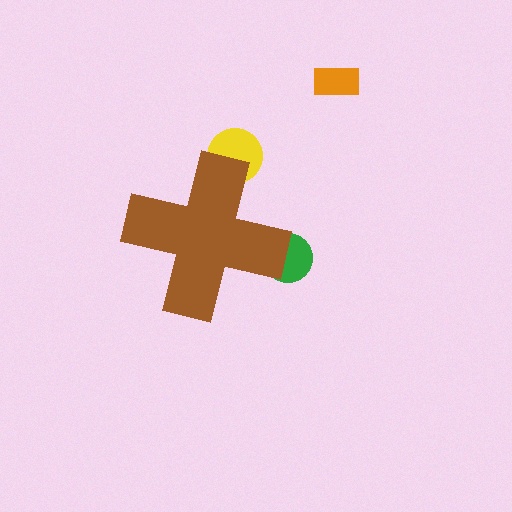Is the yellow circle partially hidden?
Yes, the yellow circle is partially hidden behind the brown cross.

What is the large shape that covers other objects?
A brown cross.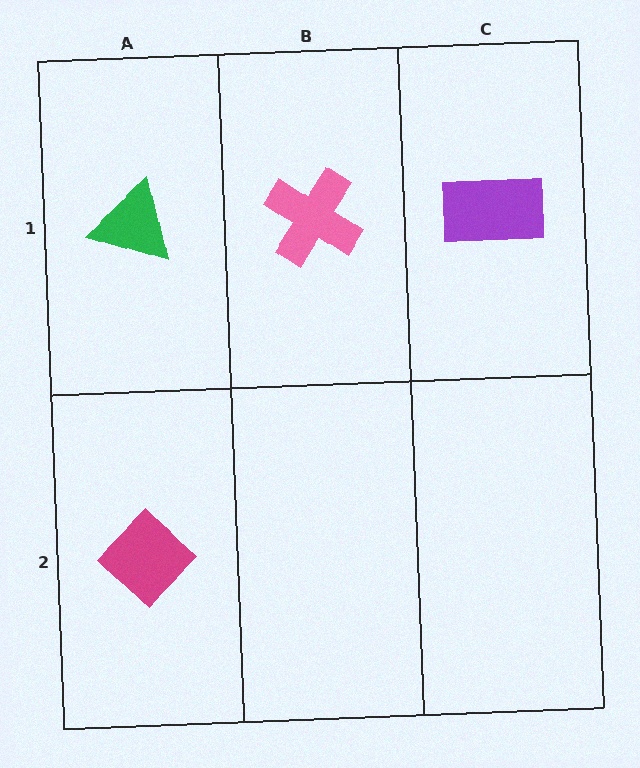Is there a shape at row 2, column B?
No, that cell is empty.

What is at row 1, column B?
A pink cross.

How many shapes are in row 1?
3 shapes.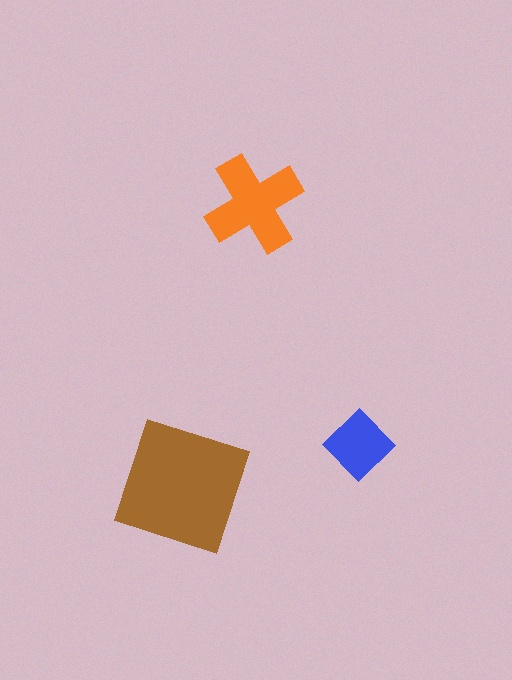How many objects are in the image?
There are 3 objects in the image.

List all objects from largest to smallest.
The brown square, the orange cross, the blue diamond.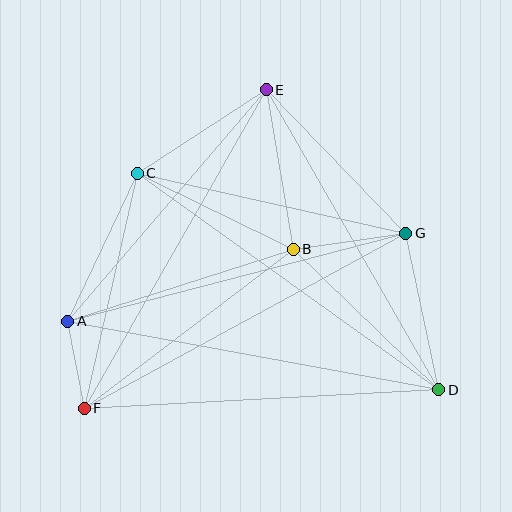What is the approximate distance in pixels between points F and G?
The distance between F and G is approximately 366 pixels.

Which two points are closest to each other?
Points A and F are closest to each other.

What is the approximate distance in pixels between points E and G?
The distance between E and G is approximately 200 pixels.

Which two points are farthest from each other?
Points A and D are farthest from each other.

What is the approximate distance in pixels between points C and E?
The distance between C and E is approximately 154 pixels.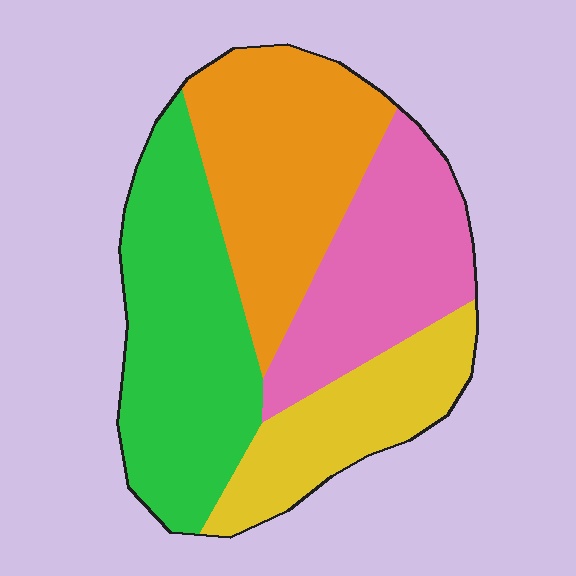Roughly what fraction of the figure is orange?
Orange takes up between a sixth and a third of the figure.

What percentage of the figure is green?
Green covers around 30% of the figure.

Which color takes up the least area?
Yellow, at roughly 20%.